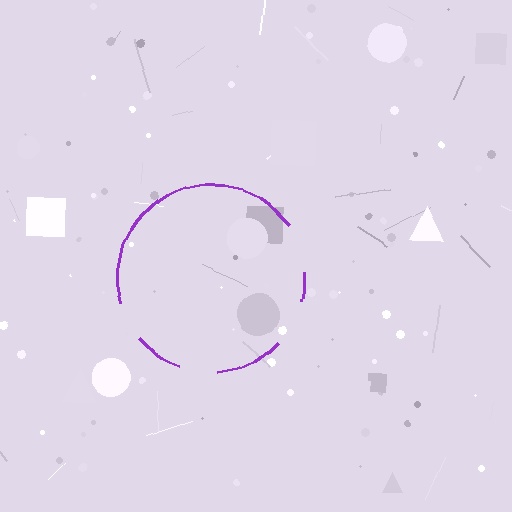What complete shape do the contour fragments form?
The contour fragments form a circle.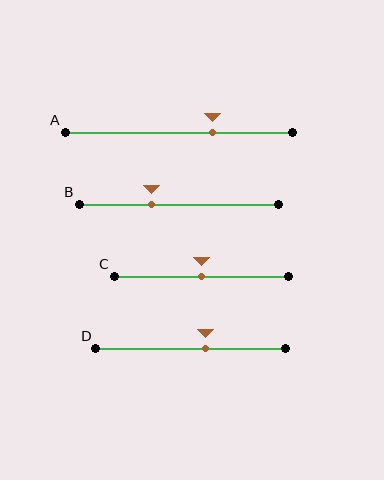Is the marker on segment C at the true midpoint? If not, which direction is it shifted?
Yes, the marker on segment C is at the true midpoint.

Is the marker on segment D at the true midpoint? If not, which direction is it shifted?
No, the marker on segment D is shifted to the right by about 8% of the segment length.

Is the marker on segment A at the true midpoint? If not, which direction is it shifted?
No, the marker on segment A is shifted to the right by about 15% of the segment length.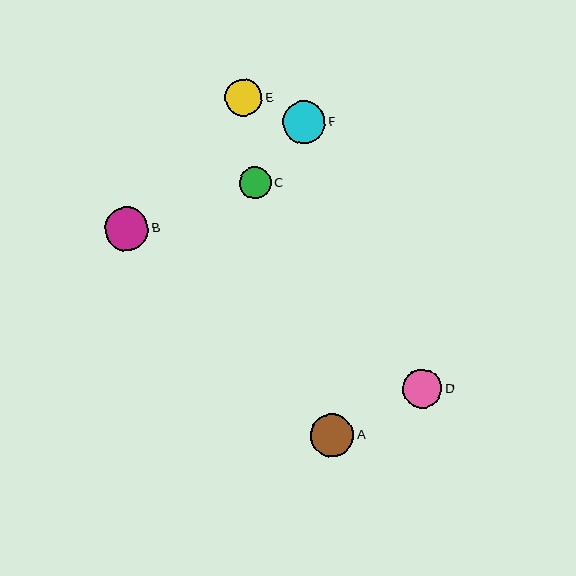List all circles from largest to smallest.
From largest to smallest: B, A, F, D, E, C.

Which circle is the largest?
Circle B is the largest with a size of approximately 44 pixels.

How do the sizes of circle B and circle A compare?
Circle B and circle A are approximately the same size.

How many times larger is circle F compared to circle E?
Circle F is approximately 1.1 times the size of circle E.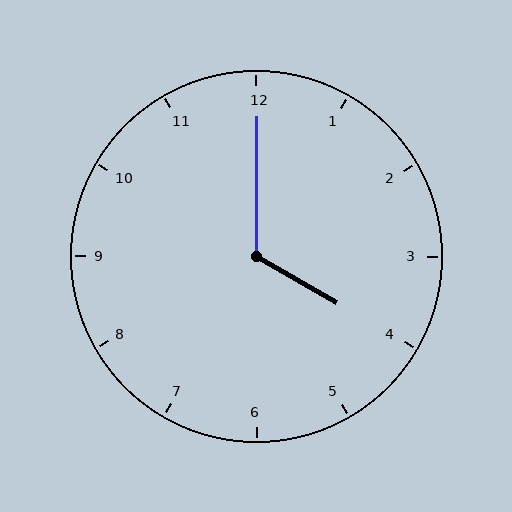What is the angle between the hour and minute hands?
Approximately 120 degrees.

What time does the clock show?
4:00.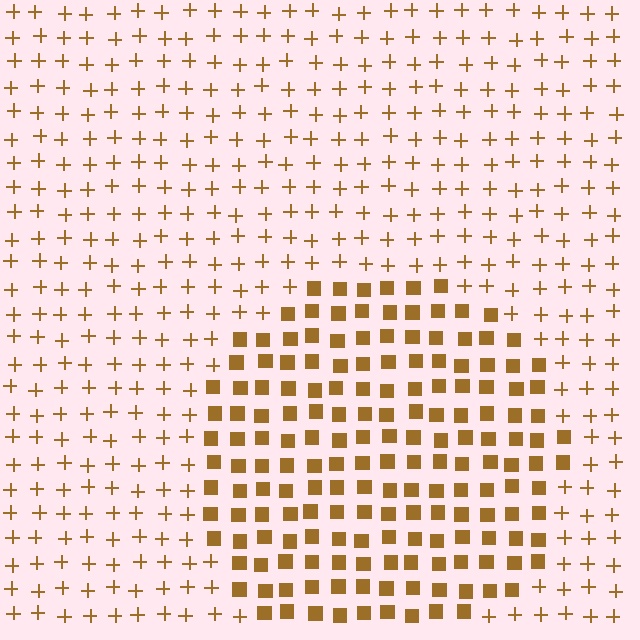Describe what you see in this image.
The image is filled with small brown elements arranged in a uniform grid. A circle-shaped region contains squares, while the surrounding area contains plus signs. The boundary is defined purely by the change in element shape.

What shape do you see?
I see a circle.